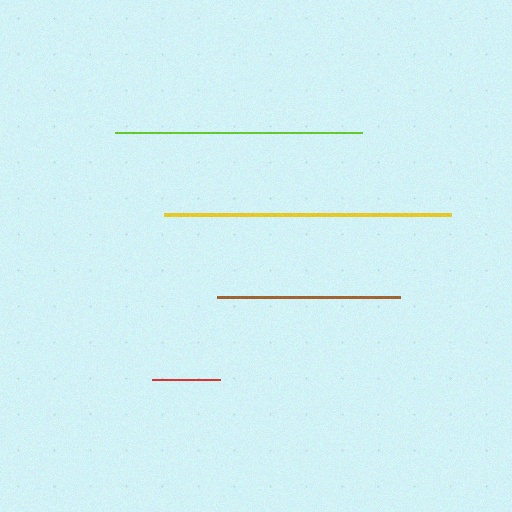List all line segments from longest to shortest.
From longest to shortest: yellow, lime, brown, red.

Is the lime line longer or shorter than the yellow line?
The yellow line is longer than the lime line.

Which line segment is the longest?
The yellow line is the longest at approximately 287 pixels.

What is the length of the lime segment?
The lime segment is approximately 247 pixels long.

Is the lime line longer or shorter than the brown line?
The lime line is longer than the brown line.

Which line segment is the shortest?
The red line is the shortest at approximately 68 pixels.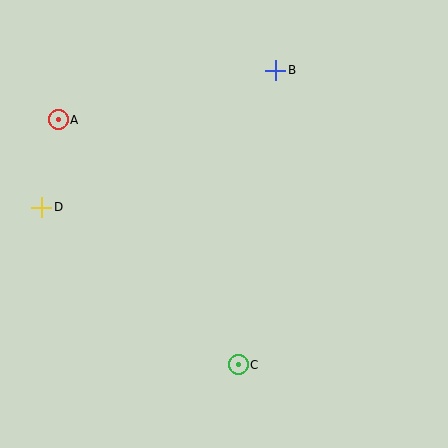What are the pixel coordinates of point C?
Point C is at (238, 365).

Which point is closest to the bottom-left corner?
Point D is closest to the bottom-left corner.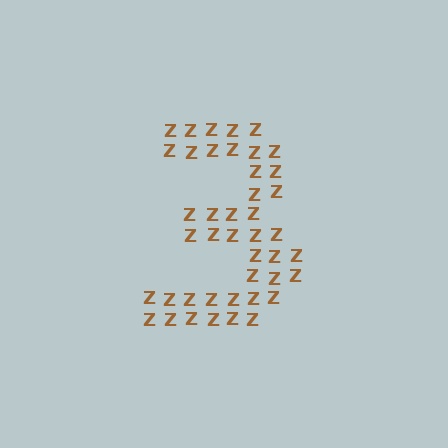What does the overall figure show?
The overall figure shows the digit 3.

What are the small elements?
The small elements are letter Z's.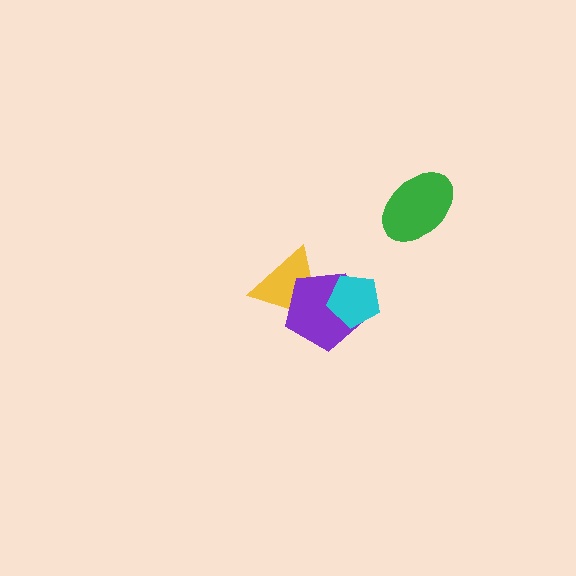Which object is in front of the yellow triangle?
The purple pentagon is in front of the yellow triangle.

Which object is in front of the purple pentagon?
The cyan pentagon is in front of the purple pentagon.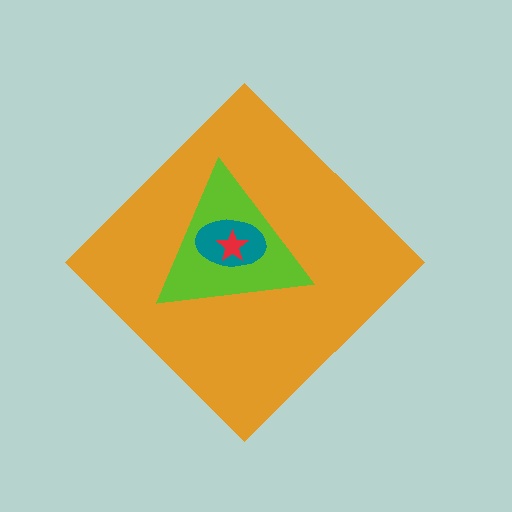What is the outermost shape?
The orange diamond.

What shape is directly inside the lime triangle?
The teal ellipse.